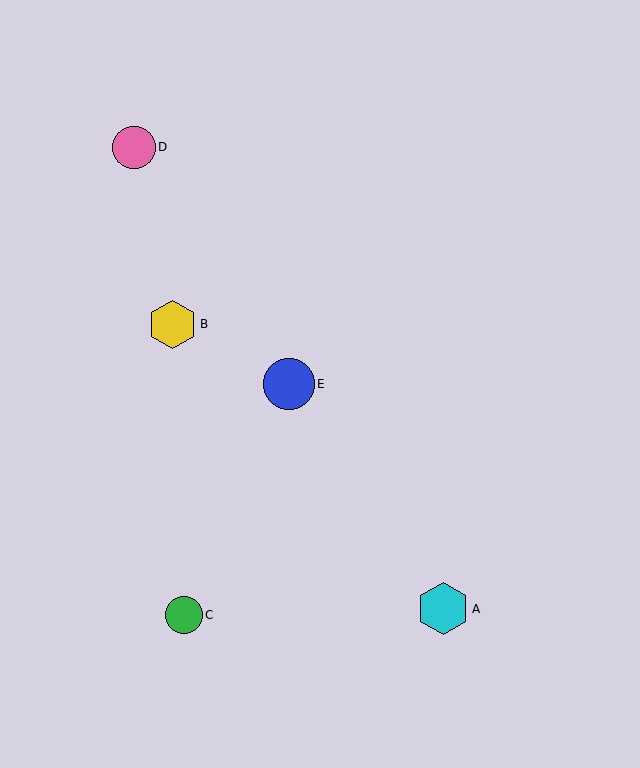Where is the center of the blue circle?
The center of the blue circle is at (289, 384).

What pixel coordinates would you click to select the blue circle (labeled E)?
Click at (289, 384) to select the blue circle E.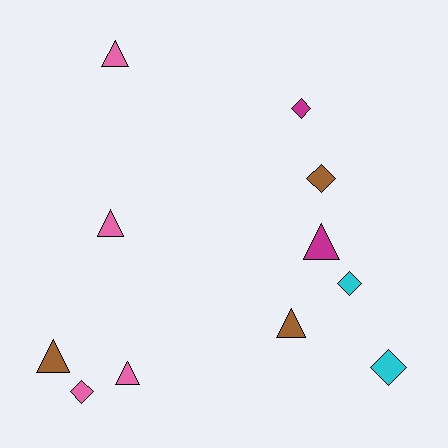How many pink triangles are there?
There are 3 pink triangles.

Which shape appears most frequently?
Triangle, with 6 objects.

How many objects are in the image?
There are 11 objects.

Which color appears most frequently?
Pink, with 4 objects.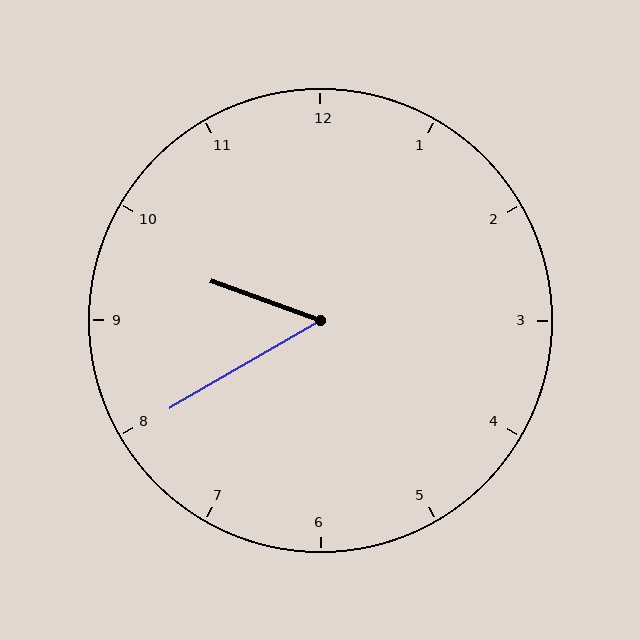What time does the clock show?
9:40.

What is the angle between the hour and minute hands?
Approximately 50 degrees.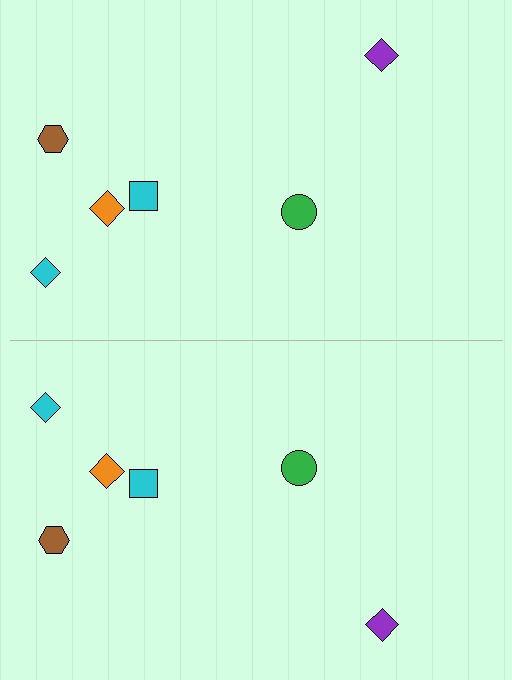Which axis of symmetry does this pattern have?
The pattern has a horizontal axis of symmetry running through the center of the image.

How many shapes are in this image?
There are 12 shapes in this image.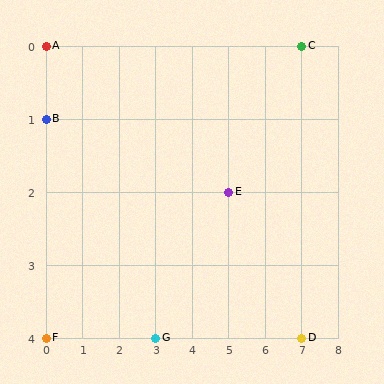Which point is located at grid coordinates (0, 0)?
Point A is at (0, 0).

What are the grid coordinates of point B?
Point B is at grid coordinates (0, 1).